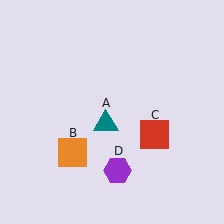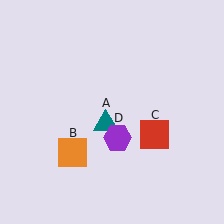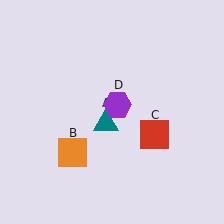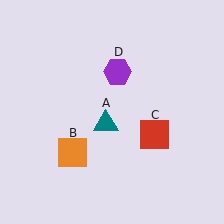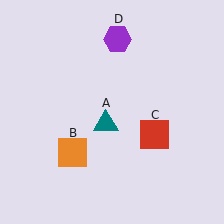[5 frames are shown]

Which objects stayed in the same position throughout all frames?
Teal triangle (object A) and orange square (object B) and red square (object C) remained stationary.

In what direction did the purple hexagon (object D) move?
The purple hexagon (object D) moved up.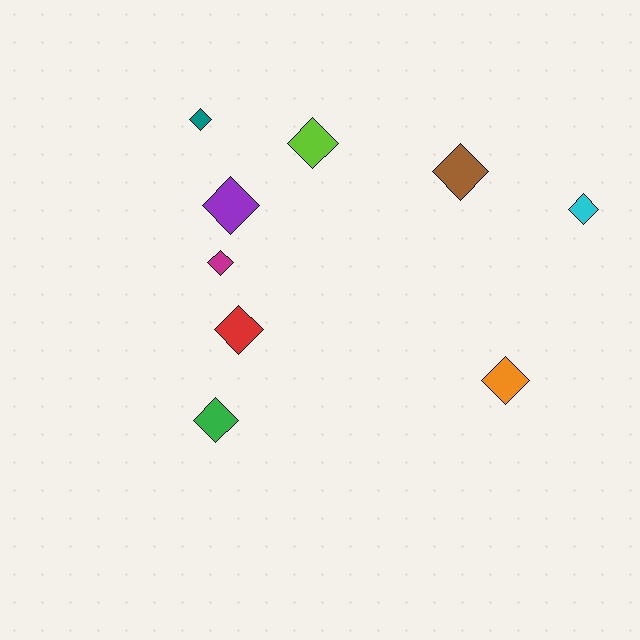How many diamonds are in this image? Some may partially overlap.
There are 9 diamonds.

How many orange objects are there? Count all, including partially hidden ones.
There is 1 orange object.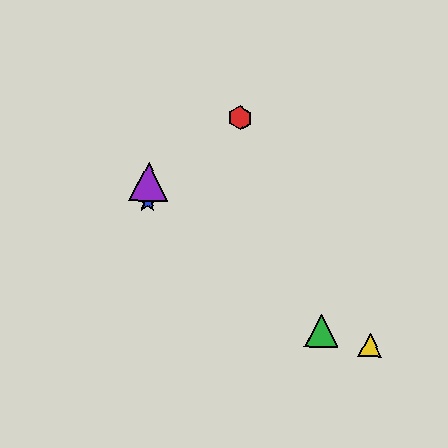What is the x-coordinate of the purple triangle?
The purple triangle is at x≈148.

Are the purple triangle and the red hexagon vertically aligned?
No, the purple triangle is at x≈148 and the red hexagon is at x≈240.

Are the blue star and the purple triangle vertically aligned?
Yes, both are at x≈148.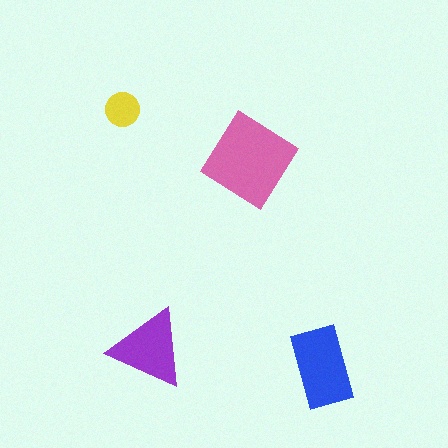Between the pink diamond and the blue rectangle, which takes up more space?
The pink diamond.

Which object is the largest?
The pink diamond.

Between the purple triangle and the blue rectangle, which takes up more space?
The blue rectangle.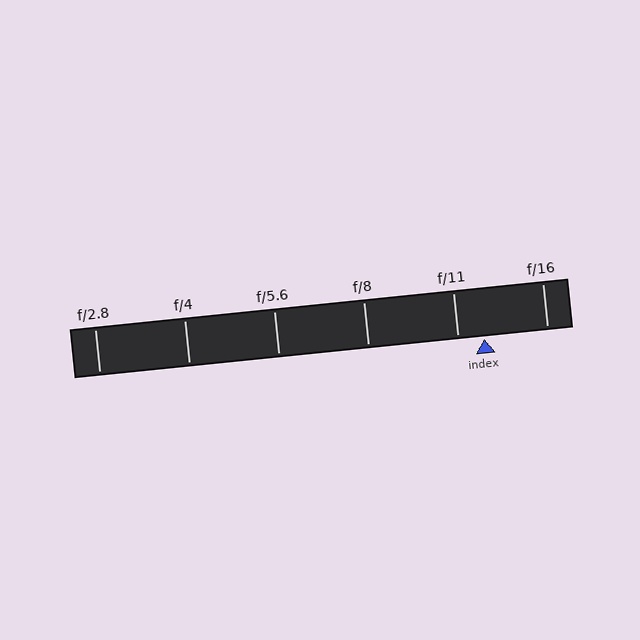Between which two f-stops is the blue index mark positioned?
The index mark is between f/11 and f/16.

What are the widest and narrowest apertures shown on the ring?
The widest aperture shown is f/2.8 and the narrowest is f/16.